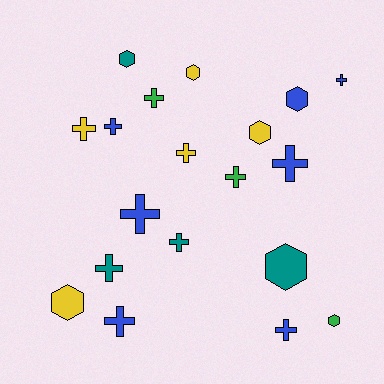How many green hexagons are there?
There is 1 green hexagon.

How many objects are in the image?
There are 19 objects.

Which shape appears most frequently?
Cross, with 12 objects.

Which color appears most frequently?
Blue, with 7 objects.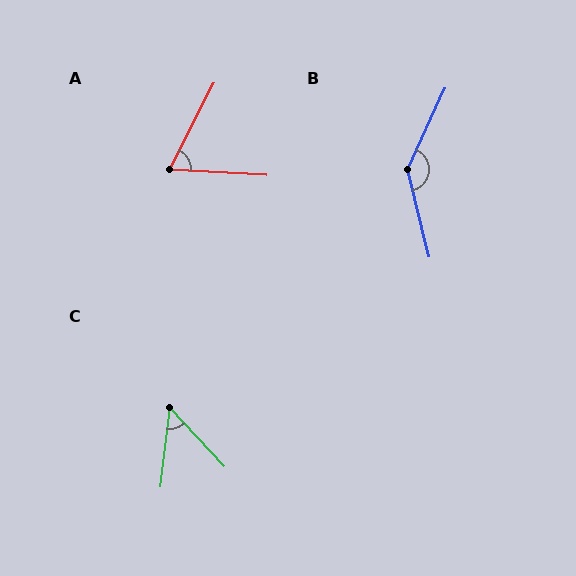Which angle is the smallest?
C, at approximately 50 degrees.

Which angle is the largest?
B, at approximately 141 degrees.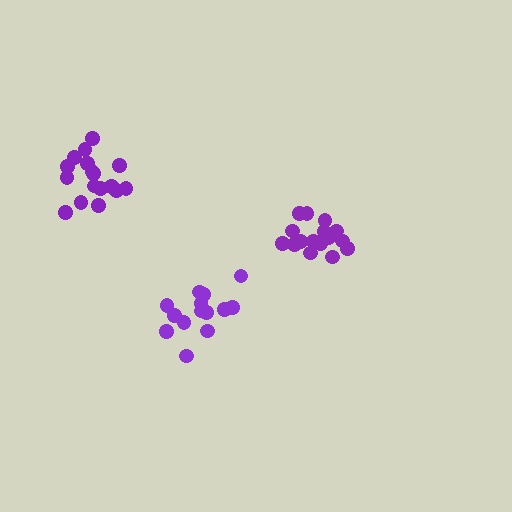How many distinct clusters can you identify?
There are 3 distinct clusters.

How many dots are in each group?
Group 1: 16 dots, Group 2: 15 dots, Group 3: 17 dots (48 total).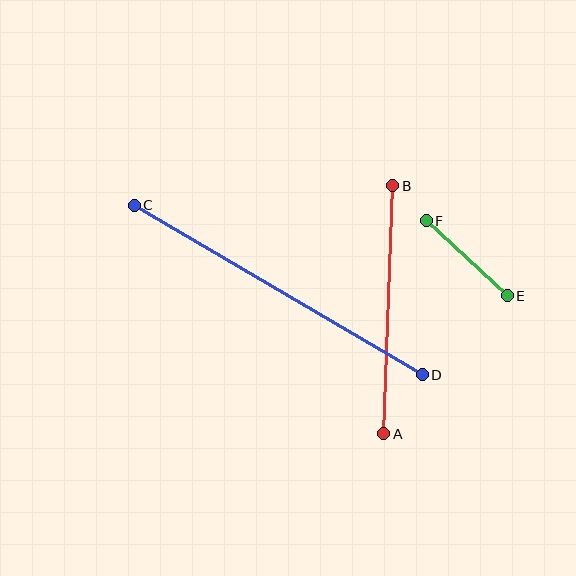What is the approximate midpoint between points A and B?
The midpoint is at approximately (388, 310) pixels.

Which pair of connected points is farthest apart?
Points C and D are farthest apart.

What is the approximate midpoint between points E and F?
The midpoint is at approximately (467, 258) pixels.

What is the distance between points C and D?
The distance is approximately 334 pixels.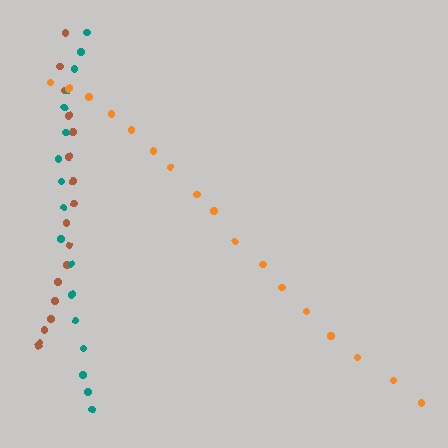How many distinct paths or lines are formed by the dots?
There are 3 distinct paths.